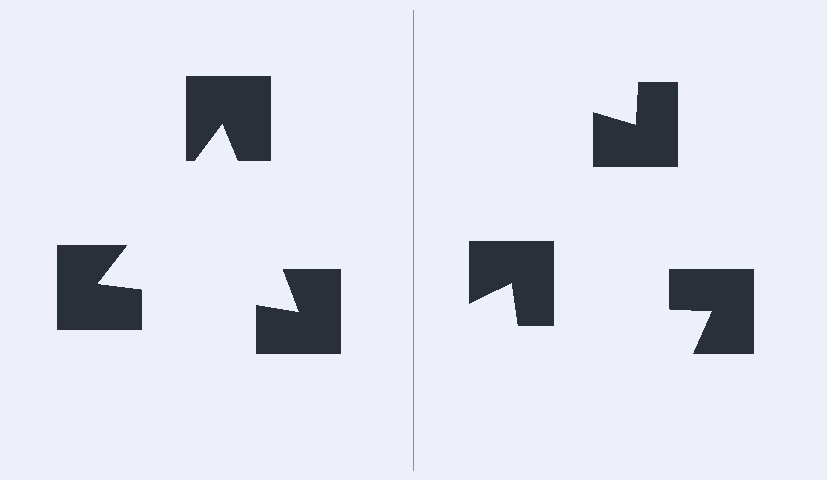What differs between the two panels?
The notched squares are positioned identically on both sides; only the wedge orientations differ. On the left they align to a triangle; on the right they are misaligned.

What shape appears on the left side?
An illusory triangle.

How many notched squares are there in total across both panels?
6 — 3 on each side.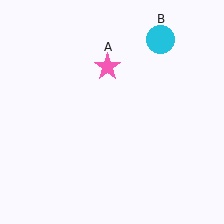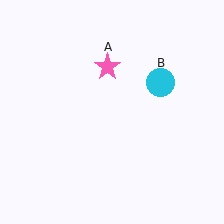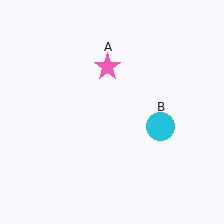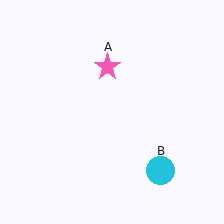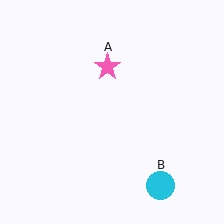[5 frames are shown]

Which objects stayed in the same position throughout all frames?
Pink star (object A) remained stationary.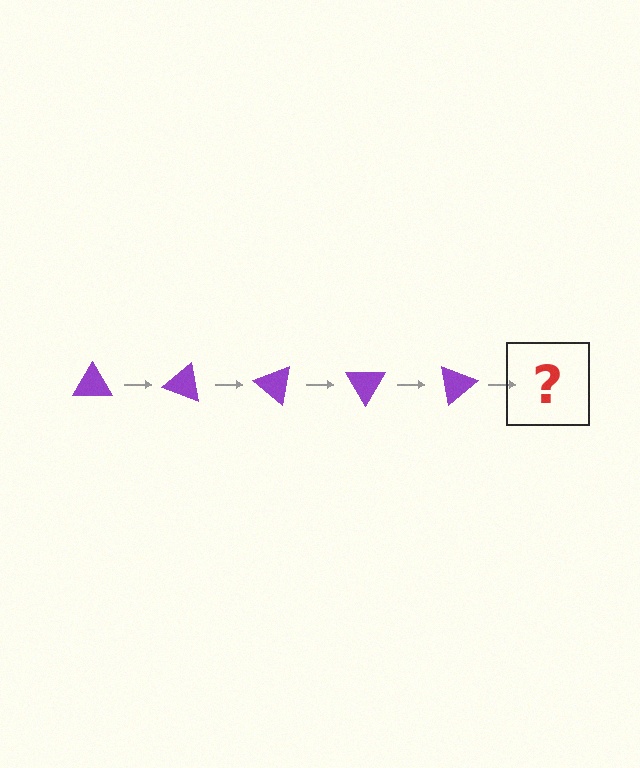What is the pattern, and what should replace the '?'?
The pattern is that the triangle rotates 20 degrees each step. The '?' should be a purple triangle rotated 100 degrees.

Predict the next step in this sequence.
The next step is a purple triangle rotated 100 degrees.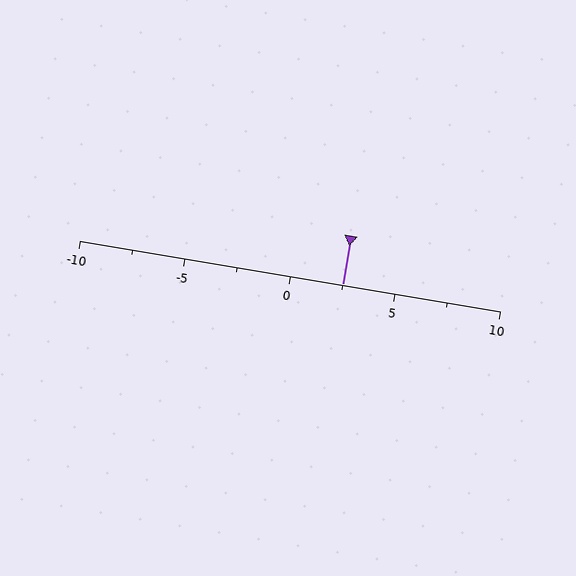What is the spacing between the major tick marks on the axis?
The major ticks are spaced 5 apart.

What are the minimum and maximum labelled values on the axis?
The axis runs from -10 to 10.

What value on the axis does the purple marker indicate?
The marker indicates approximately 2.5.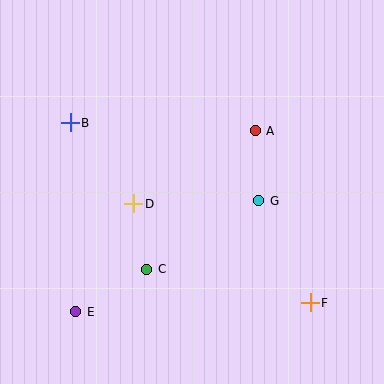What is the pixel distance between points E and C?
The distance between E and C is 83 pixels.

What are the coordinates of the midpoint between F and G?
The midpoint between F and G is at (285, 252).